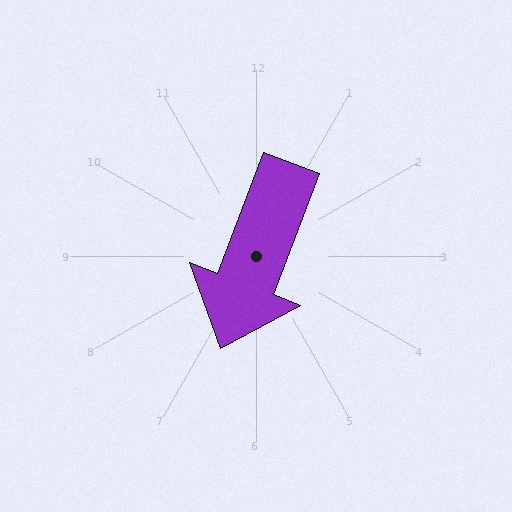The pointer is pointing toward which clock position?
Roughly 7 o'clock.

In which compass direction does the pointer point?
South.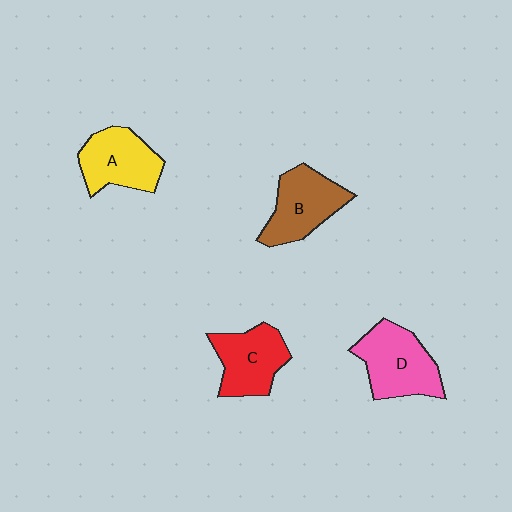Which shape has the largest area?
Shape D (pink).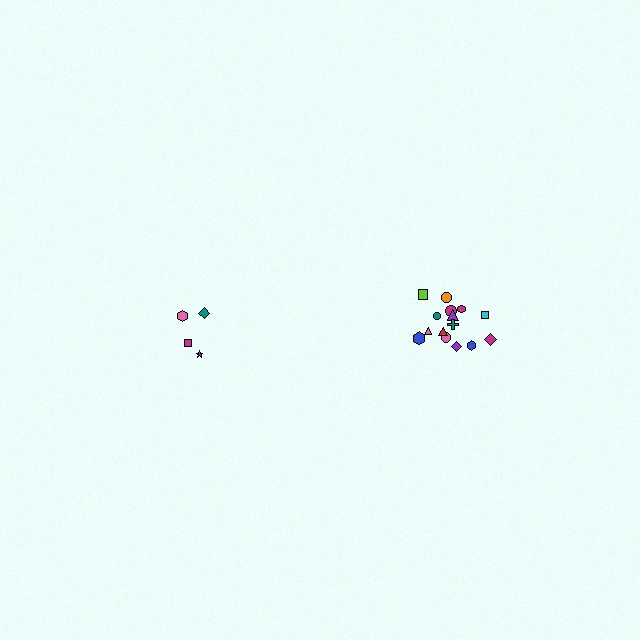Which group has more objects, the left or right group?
The right group.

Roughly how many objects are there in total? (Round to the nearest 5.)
Roughly 20 objects in total.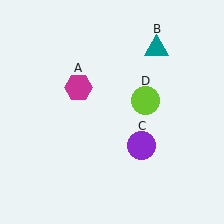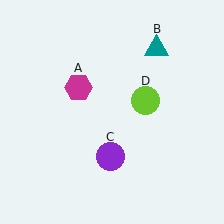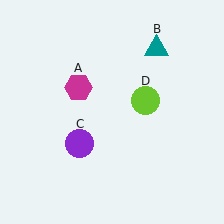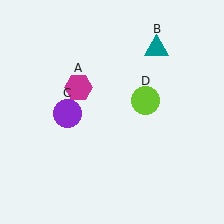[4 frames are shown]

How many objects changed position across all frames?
1 object changed position: purple circle (object C).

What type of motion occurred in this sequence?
The purple circle (object C) rotated clockwise around the center of the scene.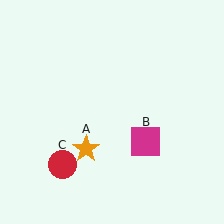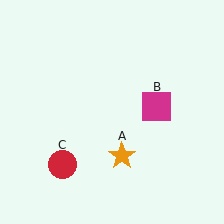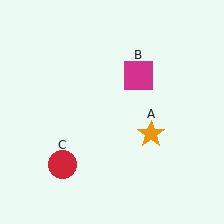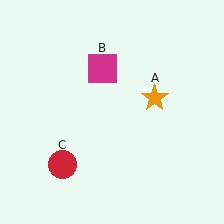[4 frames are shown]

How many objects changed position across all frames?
2 objects changed position: orange star (object A), magenta square (object B).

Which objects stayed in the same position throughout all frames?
Red circle (object C) remained stationary.